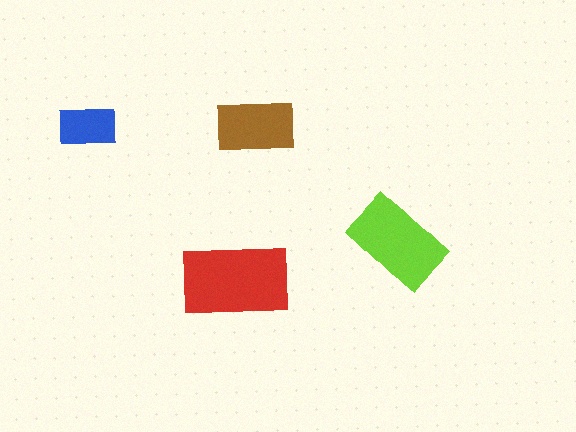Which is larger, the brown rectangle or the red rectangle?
The red one.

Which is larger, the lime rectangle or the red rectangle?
The red one.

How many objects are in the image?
There are 4 objects in the image.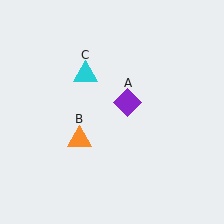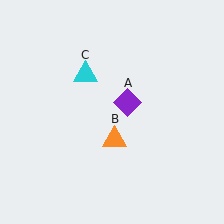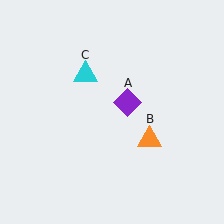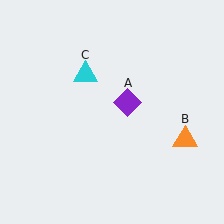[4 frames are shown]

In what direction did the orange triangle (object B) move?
The orange triangle (object B) moved right.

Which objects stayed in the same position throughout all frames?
Purple diamond (object A) and cyan triangle (object C) remained stationary.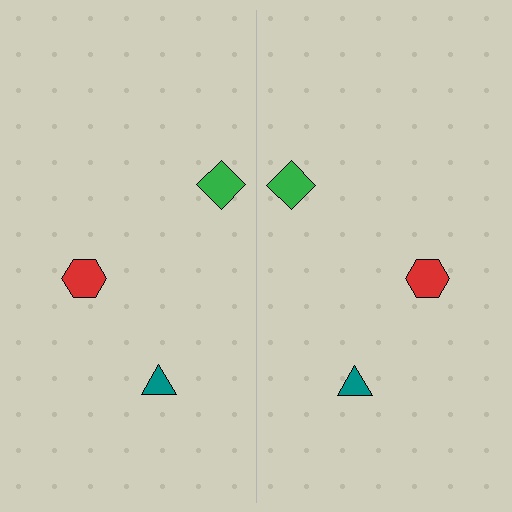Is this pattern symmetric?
Yes, this pattern has bilateral (reflection) symmetry.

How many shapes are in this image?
There are 6 shapes in this image.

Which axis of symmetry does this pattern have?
The pattern has a vertical axis of symmetry running through the center of the image.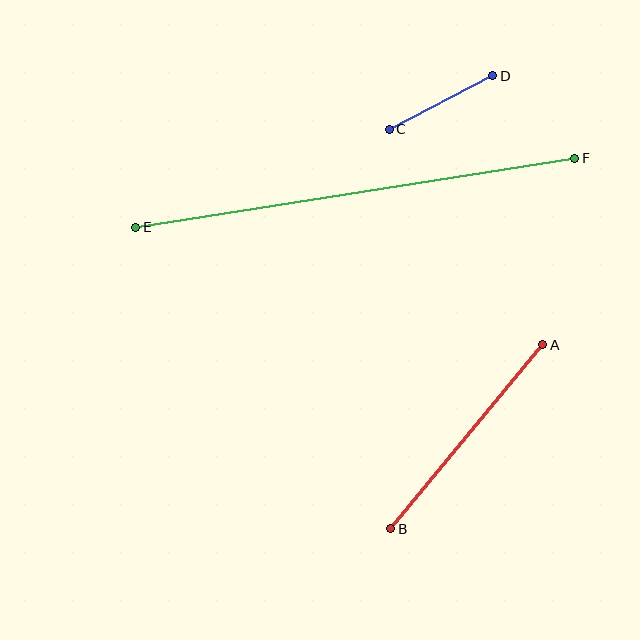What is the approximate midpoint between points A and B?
The midpoint is at approximately (467, 437) pixels.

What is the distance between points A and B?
The distance is approximately 239 pixels.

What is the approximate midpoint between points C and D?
The midpoint is at approximately (441, 103) pixels.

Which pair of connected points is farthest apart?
Points E and F are farthest apart.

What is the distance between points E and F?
The distance is approximately 444 pixels.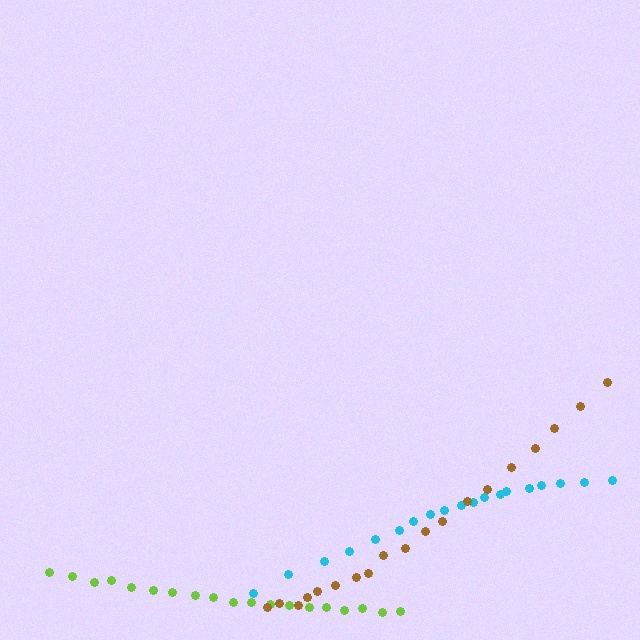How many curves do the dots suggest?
There are 3 distinct paths.